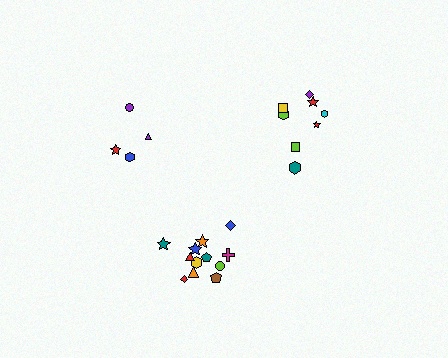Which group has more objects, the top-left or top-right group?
The top-right group.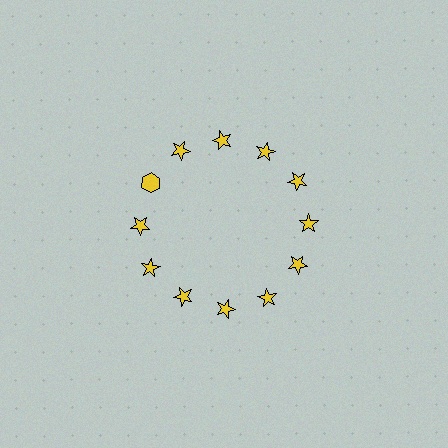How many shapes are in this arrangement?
There are 12 shapes arranged in a ring pattern.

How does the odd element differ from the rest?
It has a different shape: hexagon instead of star.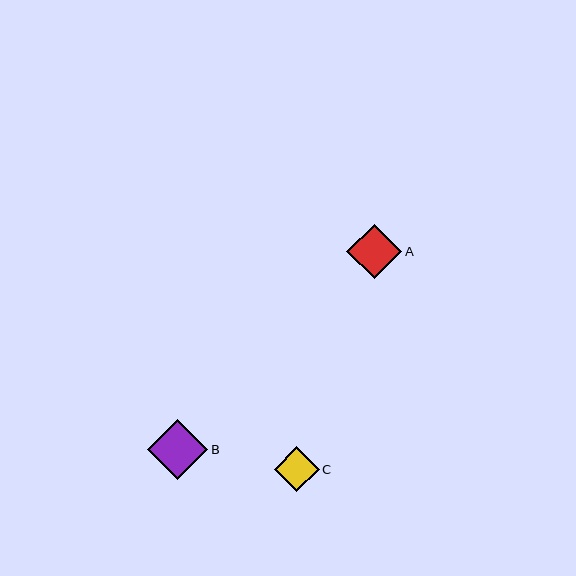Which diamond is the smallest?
Diamond C is the smallest with a size of approximately 45 pixels.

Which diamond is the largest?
Diamond B is the largest with a size of approximately 60 pixels.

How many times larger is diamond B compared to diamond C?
Diamond B is approximately 1.3 times the size of diamond C.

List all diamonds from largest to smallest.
From largest to smallest: B, A, C.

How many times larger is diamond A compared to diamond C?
Diamond A is approximately 1.2 times the size of diamond C.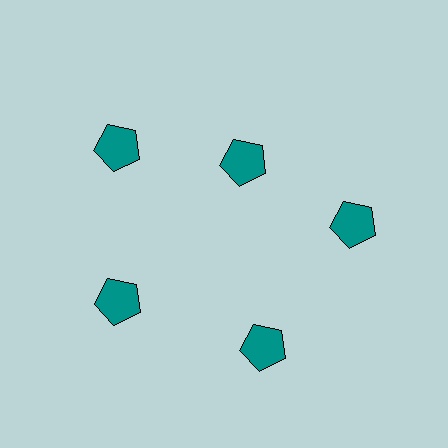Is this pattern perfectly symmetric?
No. The 5 teal pentagons are arranged in a ring, but one element near the 1 o'clock position is pulled inward toward the center, breaking the 5-fold rotational symmetry.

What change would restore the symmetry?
The symmetry would be restored by moving it outward, back onto the ring so that all 5 pentagons sit at equal angles and equal distance from the center.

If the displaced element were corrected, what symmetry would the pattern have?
It would have 5-fold rotational symmetry — the pattern would map onto itself every 72 degrees.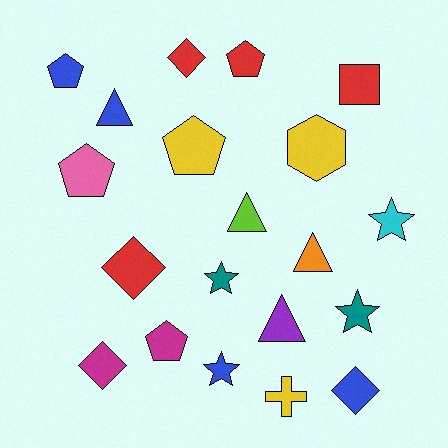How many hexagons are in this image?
There is 1 hexagon.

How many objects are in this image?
There are 20 objects.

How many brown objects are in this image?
There are no brown objects.